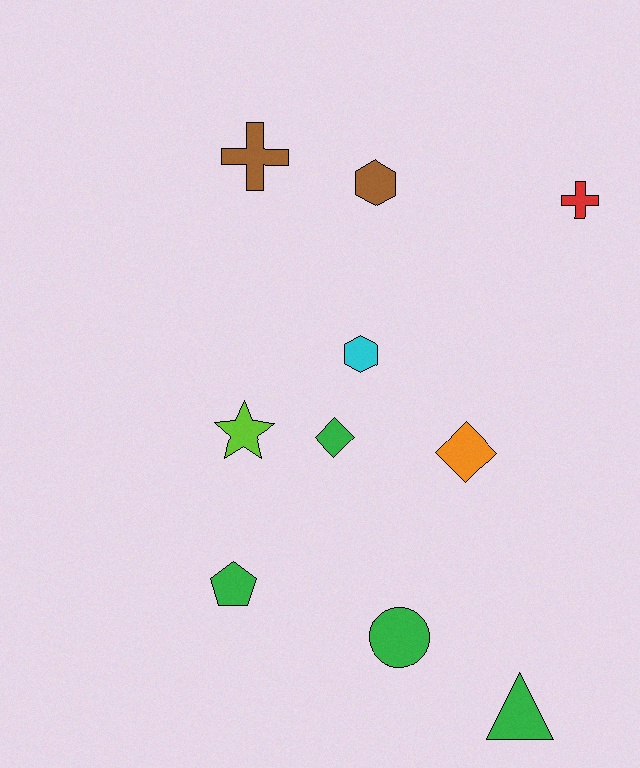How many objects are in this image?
There are 10 objects.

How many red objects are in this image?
There is 1 red object.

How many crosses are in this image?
There are 2 crosses.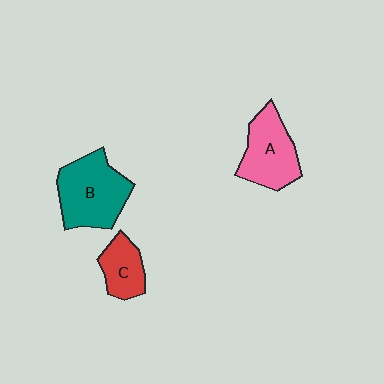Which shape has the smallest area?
Shape C (red).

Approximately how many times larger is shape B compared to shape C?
Approximately 1.9 times.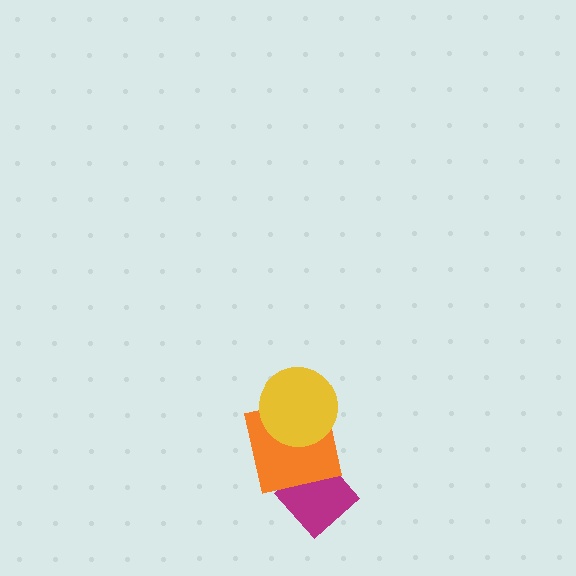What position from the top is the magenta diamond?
The magenta diamond is 3rd from the top.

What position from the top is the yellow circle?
The yellow circle is 1st from the top.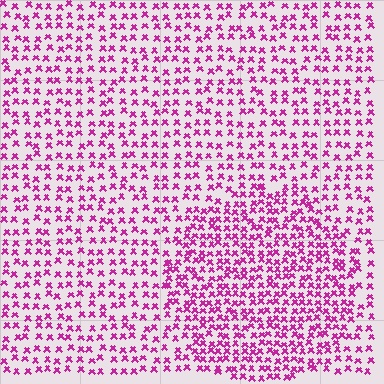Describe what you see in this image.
The image contains small magenta elements arranged at two different densities. A circle-shaped region is visible where the elements are more densely packed than the surrounding area.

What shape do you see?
I see a circle.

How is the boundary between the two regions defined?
The boundary is defined by a change in element density (approximately 1.7x ratio). All elements are the same color, size, and shape.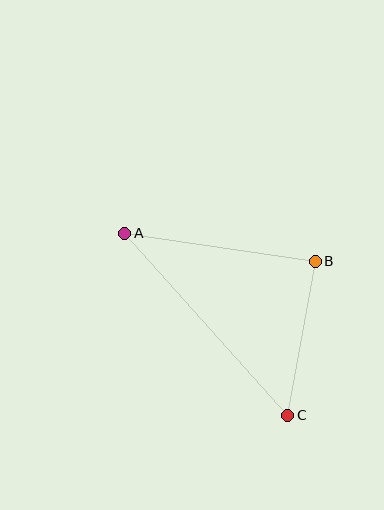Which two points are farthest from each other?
Points A and C are farthest from each other.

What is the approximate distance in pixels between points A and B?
The distance between A and B is approximately 193 pixels.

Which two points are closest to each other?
Points B and C are closest to each other.